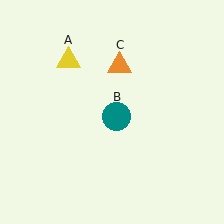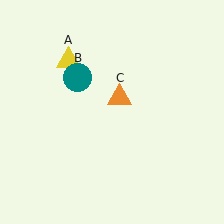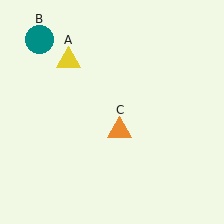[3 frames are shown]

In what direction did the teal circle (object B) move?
The teal circle (object B) moved up and to the left.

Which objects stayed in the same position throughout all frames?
Yellow triangle (object A) remained stationary.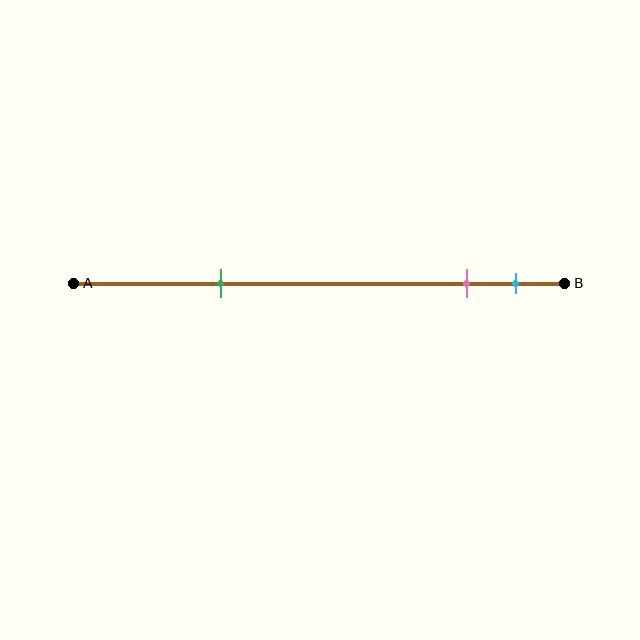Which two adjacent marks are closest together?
The pink and cyan marks are the closest adjacent pair.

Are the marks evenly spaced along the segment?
No, the marks are not evenly spaced.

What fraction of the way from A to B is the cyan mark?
The cyan mark is approximately 90% (0.9) of the way from A to B.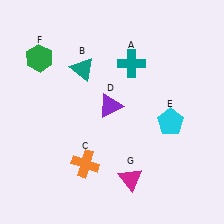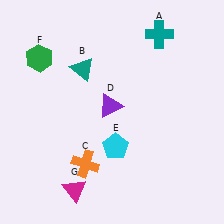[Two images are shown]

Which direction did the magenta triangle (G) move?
The magenta triangle (G) moved left.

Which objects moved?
The objects that moved are: the teal cross (A), the cyan pentagon (E), the magenta triangle (G).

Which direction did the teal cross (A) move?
The teal cross (A) moved up.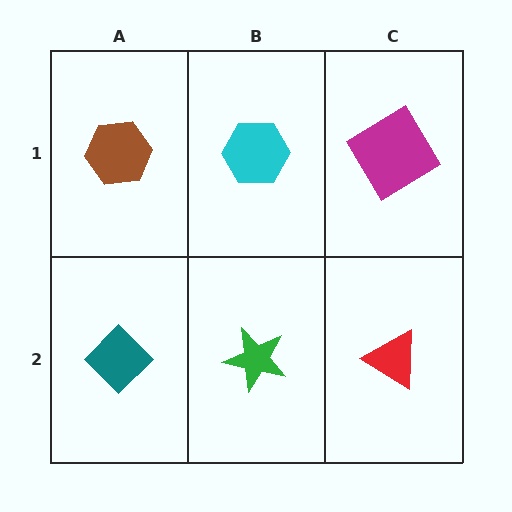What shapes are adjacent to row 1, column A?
A teal diamond (row 2, column A), a cyan hexagon (row 1, column B).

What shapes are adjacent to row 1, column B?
A green star (row 2, column B), a brown hexagon (row 1, column A), a magenta diamond (row 1, column C).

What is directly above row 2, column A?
A brown hexagon.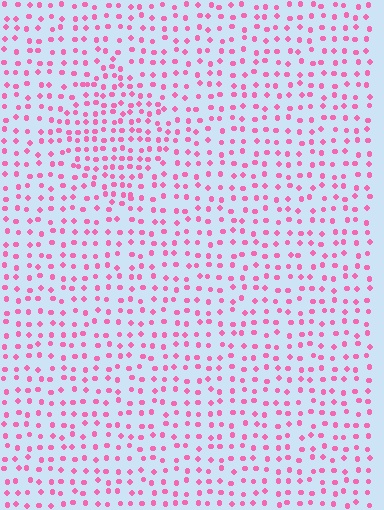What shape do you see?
I see a diamond.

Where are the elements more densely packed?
The elements are more densely packed inside the diamond boundary.